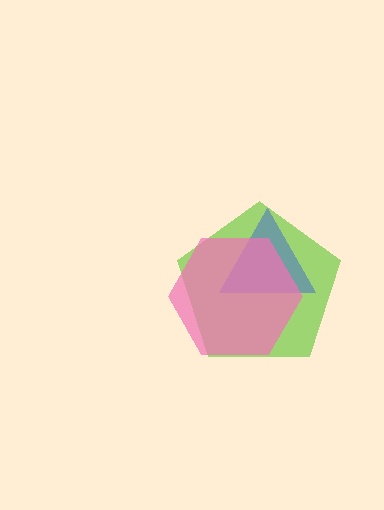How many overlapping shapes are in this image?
There are 3 overlapping shapes in the image.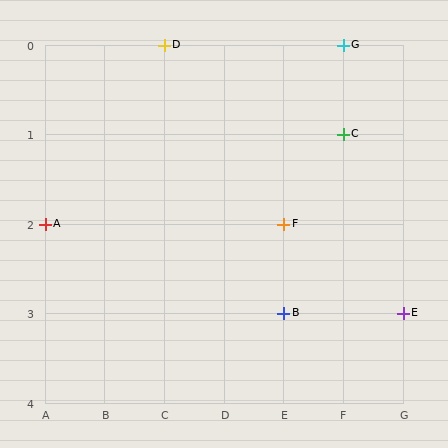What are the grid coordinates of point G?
Point G is at grid coordinates (F, 0).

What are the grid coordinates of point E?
Point E is at grid coordinates (G, 3).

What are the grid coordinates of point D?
Point D is at grid coordinates (C, 0).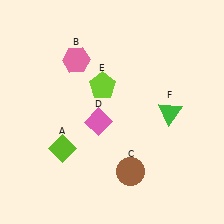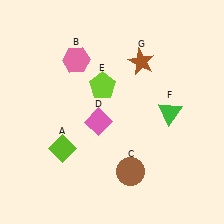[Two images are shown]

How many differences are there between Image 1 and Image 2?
There is 1 difference between the two images.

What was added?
A brown star (G) was added in Image 2.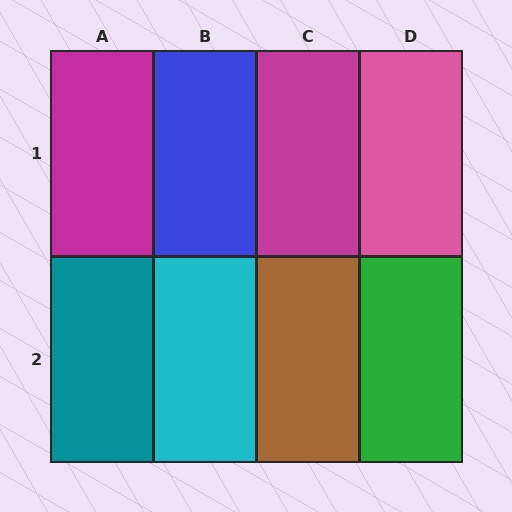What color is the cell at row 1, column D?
Pink.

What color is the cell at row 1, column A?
Magenta.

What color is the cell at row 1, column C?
Magenta.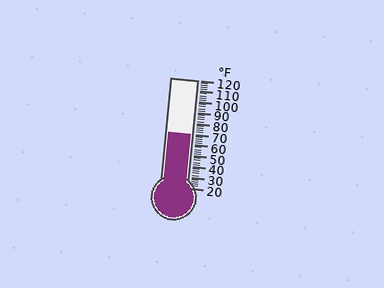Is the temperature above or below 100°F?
The temperature is below 100°F.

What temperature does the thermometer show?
The thermometer shows approximately 70°F.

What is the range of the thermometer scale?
The thermometer scale ranges from 20°F to 120°F.